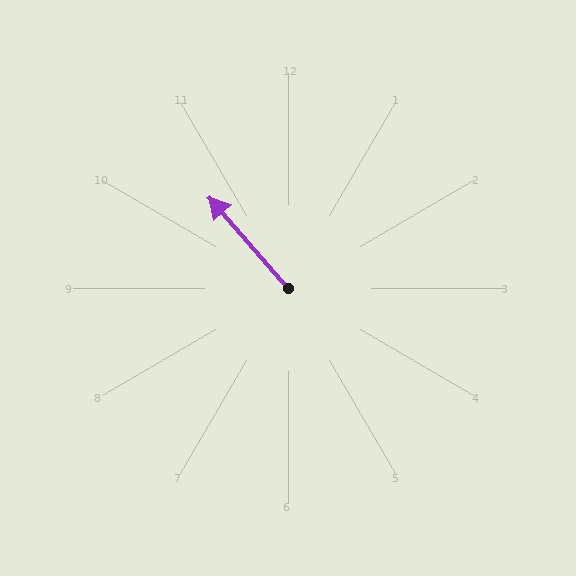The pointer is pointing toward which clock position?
Roughly 11 o'clock.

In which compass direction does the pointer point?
Northwest.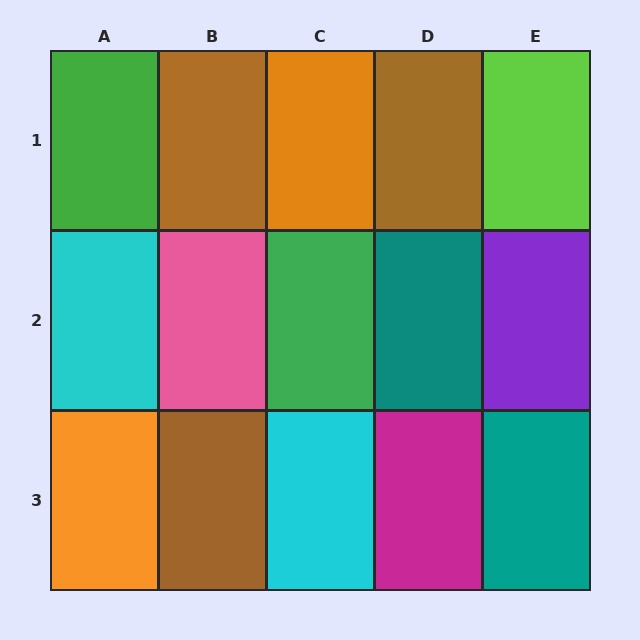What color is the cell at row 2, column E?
Purple.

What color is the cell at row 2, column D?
Teal.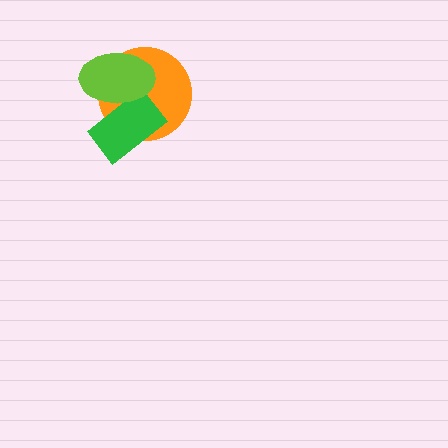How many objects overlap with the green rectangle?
2 objects overlap with the green rectangle.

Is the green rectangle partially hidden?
Yes, it is partially covered by another shape.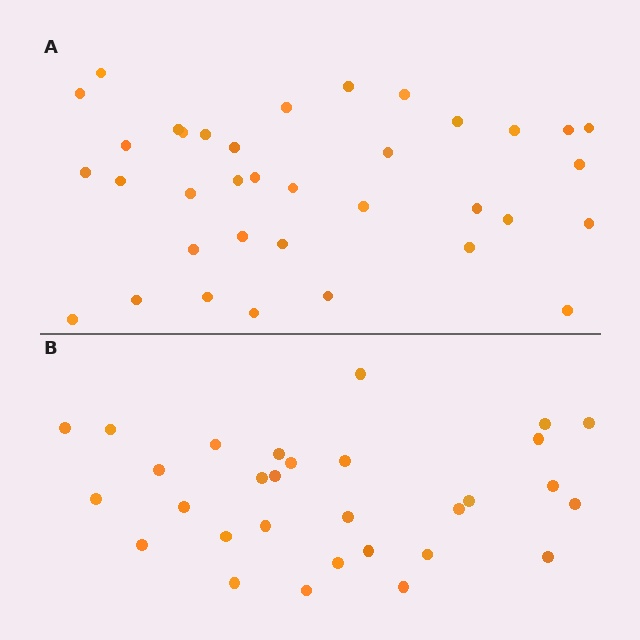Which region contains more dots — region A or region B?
Region A (the top region) has more dots.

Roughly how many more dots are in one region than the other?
Region A has about 6 more dots than region B.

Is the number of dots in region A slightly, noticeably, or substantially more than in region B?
Region A has only slightly more — the two regions are fairly close. The ratio is roughly 1.2 to 1.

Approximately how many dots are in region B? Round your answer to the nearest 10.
About 30 dots.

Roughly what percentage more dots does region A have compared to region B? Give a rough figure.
About 20% more.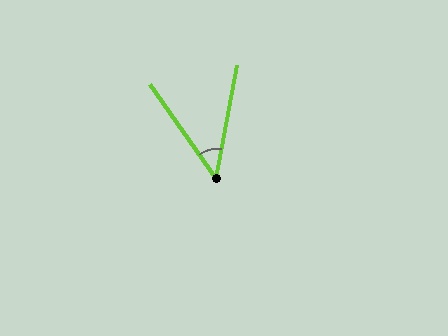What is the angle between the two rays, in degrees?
Approximately 46 degrees.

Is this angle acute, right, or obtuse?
It is acute.